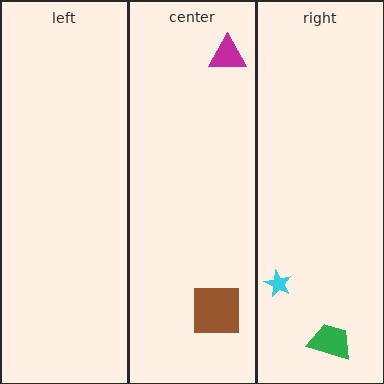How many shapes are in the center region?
2.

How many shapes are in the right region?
2.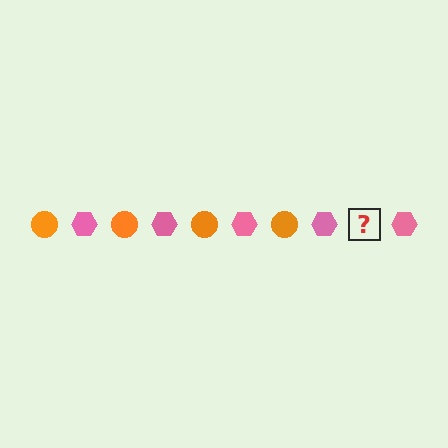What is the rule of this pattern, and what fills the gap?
The rule is that the pattern alternates between orange circle and pink hexagon. The gap should be filled with an orange circle.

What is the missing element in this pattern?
The missing element is an orange circle.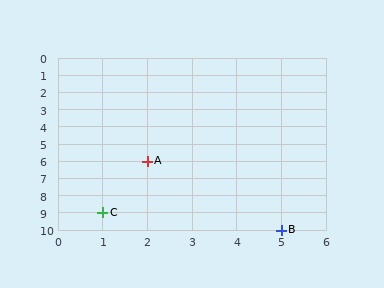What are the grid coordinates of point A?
Point A is at grid coordinates (2, 6).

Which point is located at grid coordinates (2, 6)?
Point A is at (2, 6).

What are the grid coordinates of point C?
Point C is at grid coordinates (1, 9).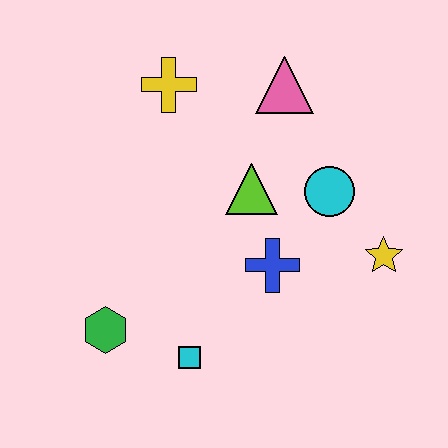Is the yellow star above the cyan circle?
No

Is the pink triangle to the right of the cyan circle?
No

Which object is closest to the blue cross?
The lime triangle is closest to the blue cross.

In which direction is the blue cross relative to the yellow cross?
The blue cross is below the yellow cross.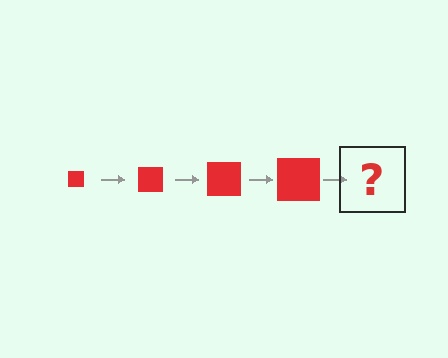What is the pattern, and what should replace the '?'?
The pattern is that the square gets progressively larger each step. The '?' should be a red square, larger than the previous one.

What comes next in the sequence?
The next element should be a red square, larger than the previous one.